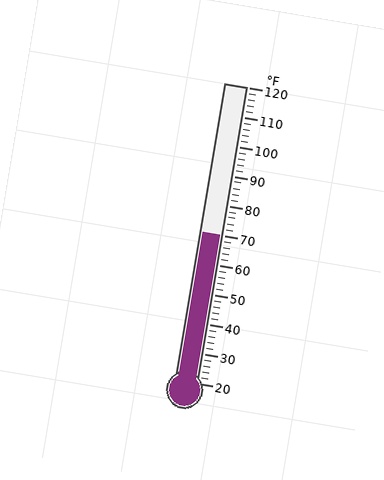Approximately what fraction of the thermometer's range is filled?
The thermometer is filled to approximately 50% of its range.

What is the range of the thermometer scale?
The thermometer scale ranges from 20°F to 120°F.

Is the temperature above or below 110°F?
The temperature is below 110°F.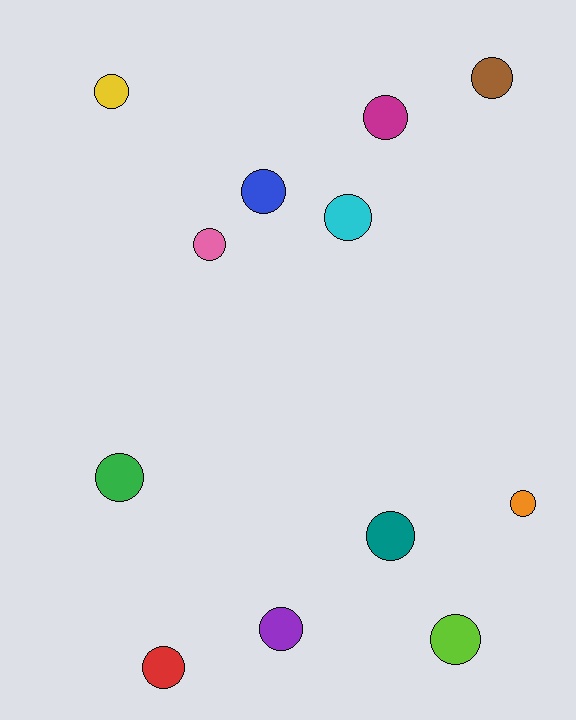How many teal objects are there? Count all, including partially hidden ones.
There is 1 teal object.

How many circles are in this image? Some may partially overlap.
There are 12 circles.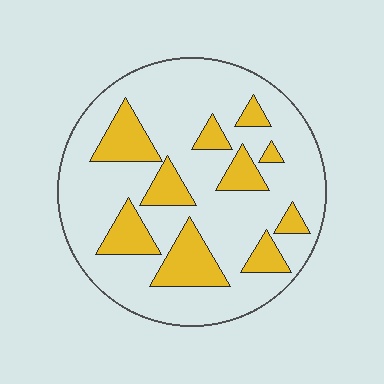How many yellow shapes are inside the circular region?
10.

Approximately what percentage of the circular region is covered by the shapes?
Approximately 25%.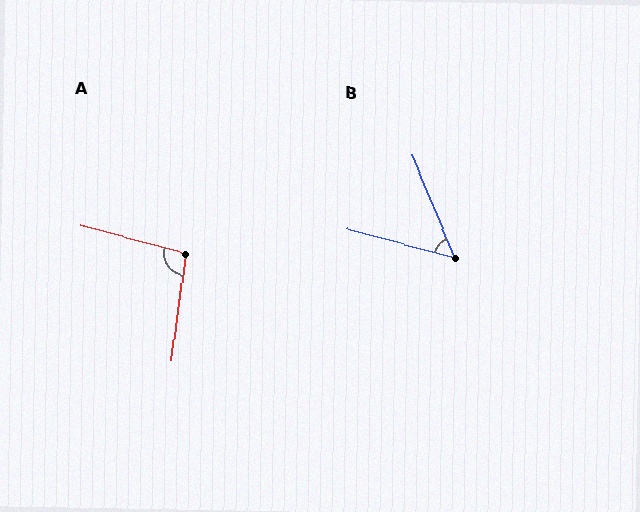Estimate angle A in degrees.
Approximately 97 degrees.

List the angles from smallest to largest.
B (52°), A (97°).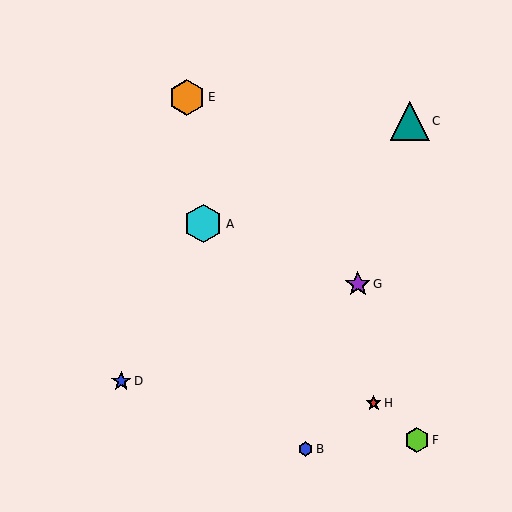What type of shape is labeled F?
Shape F is a lime hexagon.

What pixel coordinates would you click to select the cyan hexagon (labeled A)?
Click at (203, 224) to select the cyan hexagon A.